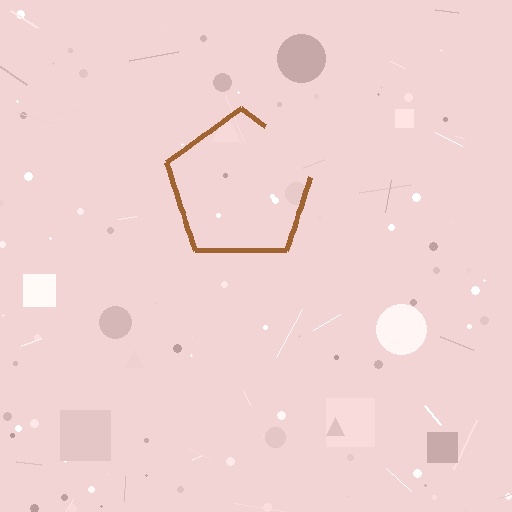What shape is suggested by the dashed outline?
The dashed outline suggests a pentagon.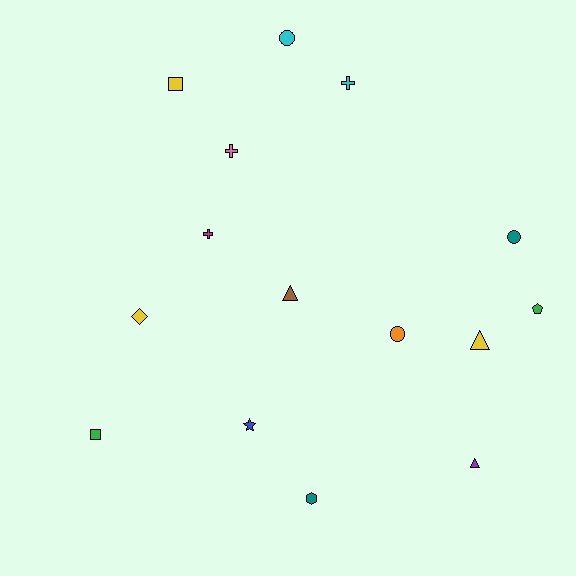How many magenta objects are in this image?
There is 1 magenta object.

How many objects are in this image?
There are 15 objects.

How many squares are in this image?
There are 2 squares.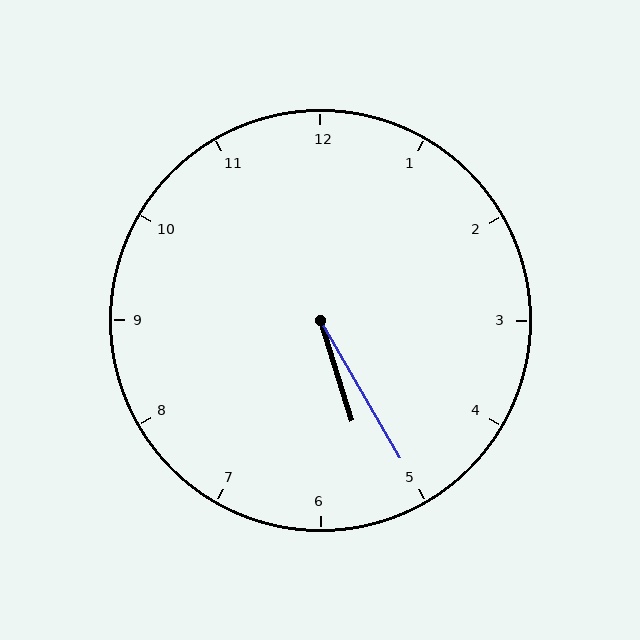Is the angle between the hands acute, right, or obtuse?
It is acute.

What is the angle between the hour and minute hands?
Approximately 12 degrees.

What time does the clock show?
5:25.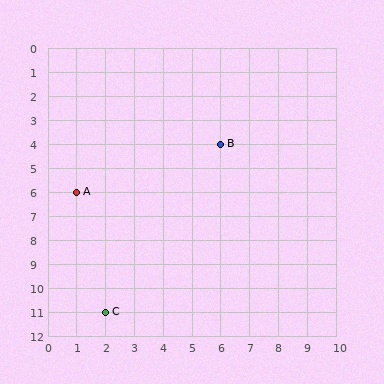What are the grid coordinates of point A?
Point A is at grid coordinates (1, 6).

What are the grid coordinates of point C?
Point C is at grid coordinates (2, 11).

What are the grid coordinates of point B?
Point B is at grid coordinates (6, 4).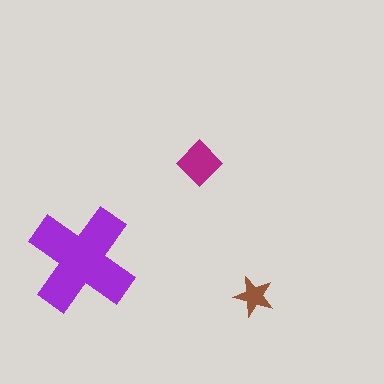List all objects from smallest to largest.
The brown star, the magenta diamond, the purple cross.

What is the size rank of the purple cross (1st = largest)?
1st.